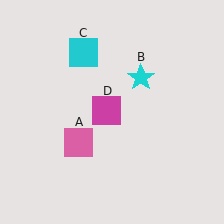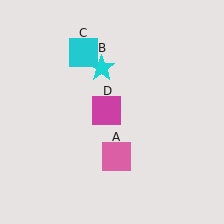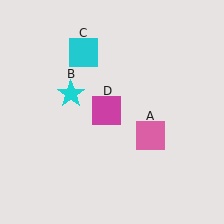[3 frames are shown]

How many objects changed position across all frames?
2 objects changed position: pink square (object A), cyan star (object B).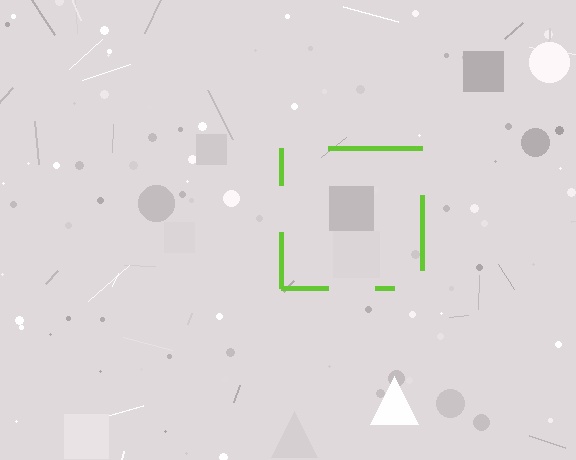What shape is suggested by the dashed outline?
The dashed outline suggests a square.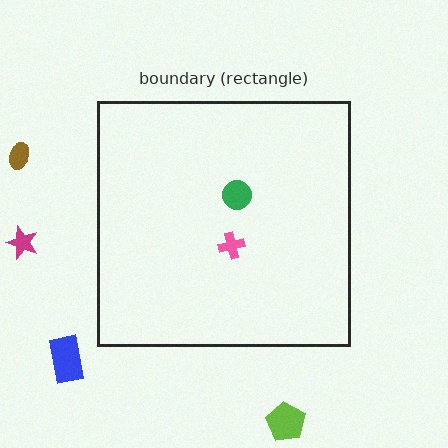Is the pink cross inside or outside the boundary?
Inside.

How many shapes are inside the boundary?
2 inside, 4 outside.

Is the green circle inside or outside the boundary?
Inside.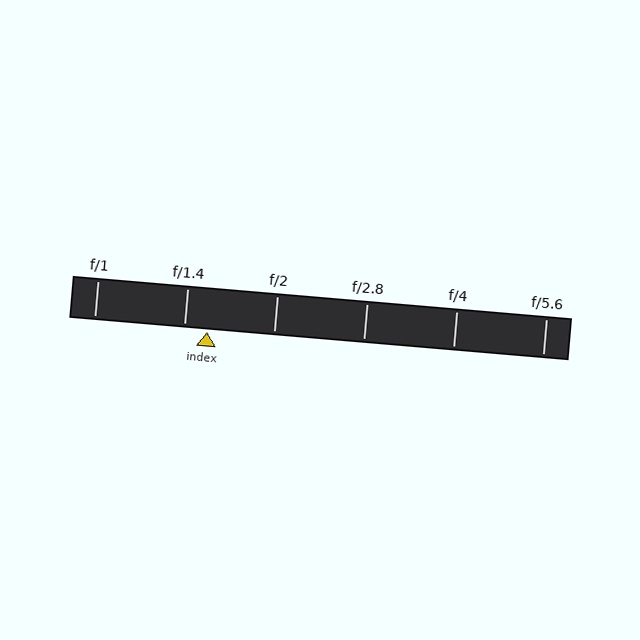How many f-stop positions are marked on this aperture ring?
There are 6 f-stop positions marked.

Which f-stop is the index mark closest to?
The index mark is closest to f/1.4.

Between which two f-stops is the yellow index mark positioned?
The index mark is between f/1.4 and f/2.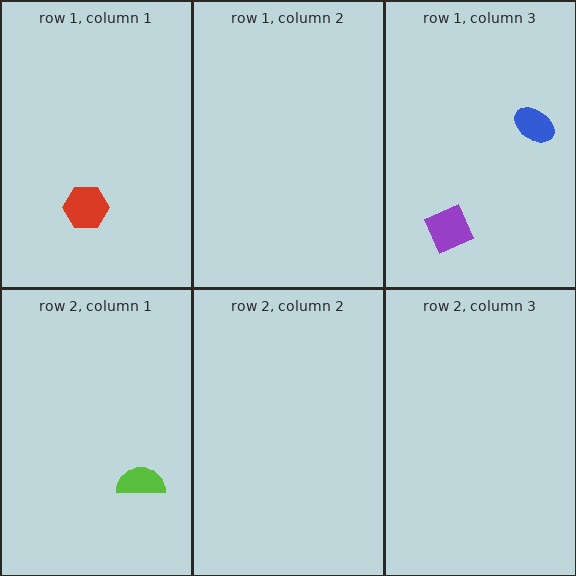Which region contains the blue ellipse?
The row 1, column 3 region.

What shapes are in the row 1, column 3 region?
The blue ellipse, the purple diamond.